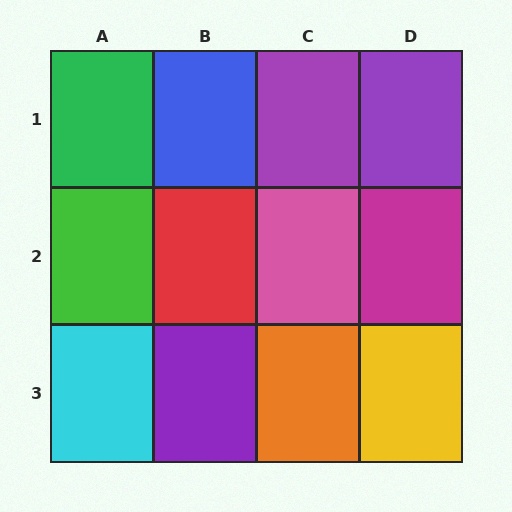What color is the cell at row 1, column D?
Purple.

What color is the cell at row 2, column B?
Red.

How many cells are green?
2 cells are green.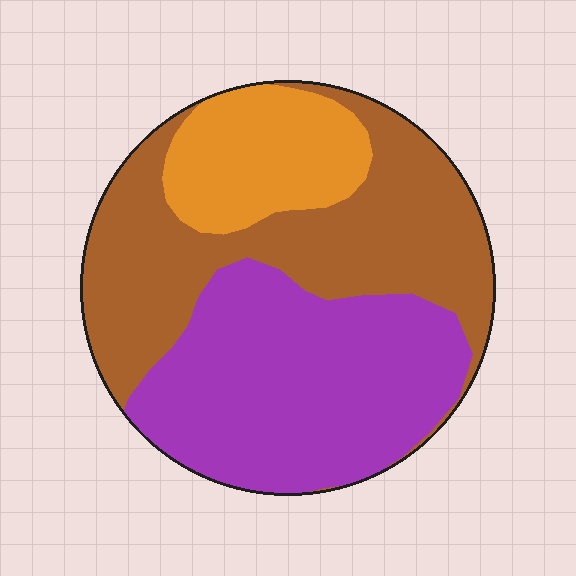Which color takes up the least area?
Orange, at roughly 15%.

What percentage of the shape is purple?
Purple covers roughly 40% of the shape.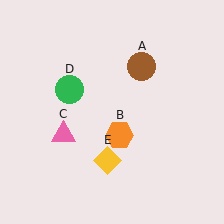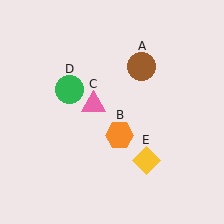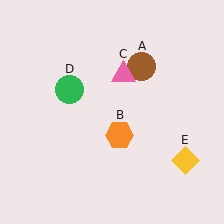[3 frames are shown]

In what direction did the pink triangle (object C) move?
The pink triangle (object C) moved up and to the right.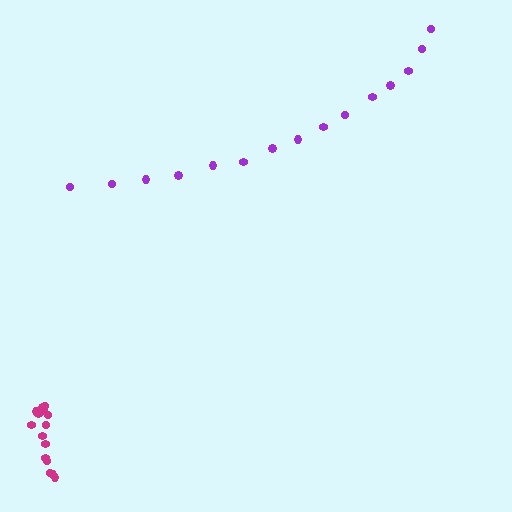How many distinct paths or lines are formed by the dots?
There are 2 distinct paths.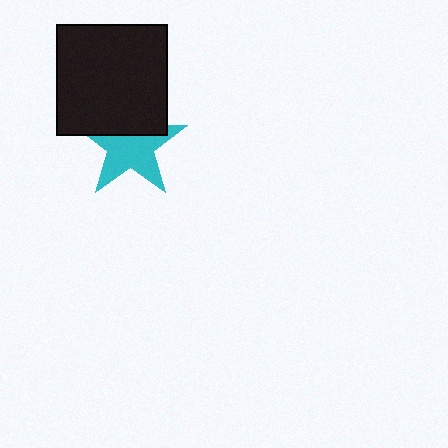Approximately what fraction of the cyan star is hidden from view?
Roughly 35% of the cyan star is hidden behind the black square.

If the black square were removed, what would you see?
You would see the complete cyan star.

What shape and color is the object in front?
The object in front is a black square.